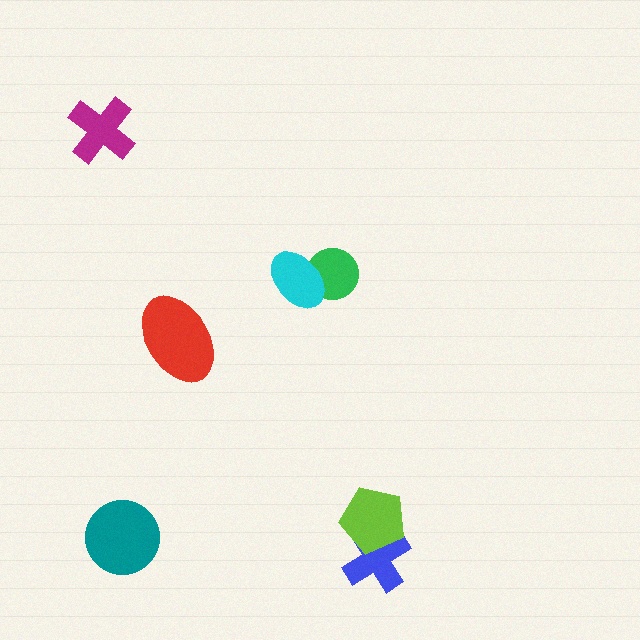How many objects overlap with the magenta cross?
0 objects overlap with the magenta cross.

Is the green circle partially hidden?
Yes, it is partially covered by another shape.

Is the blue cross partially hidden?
Yes, it is partially covered by another shape.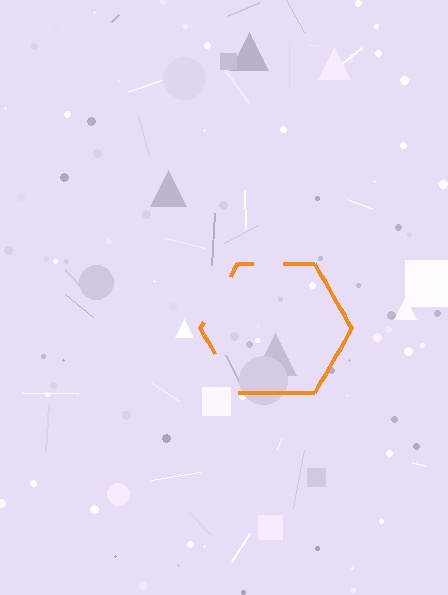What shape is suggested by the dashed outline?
The dashed outline suggests a hexagon.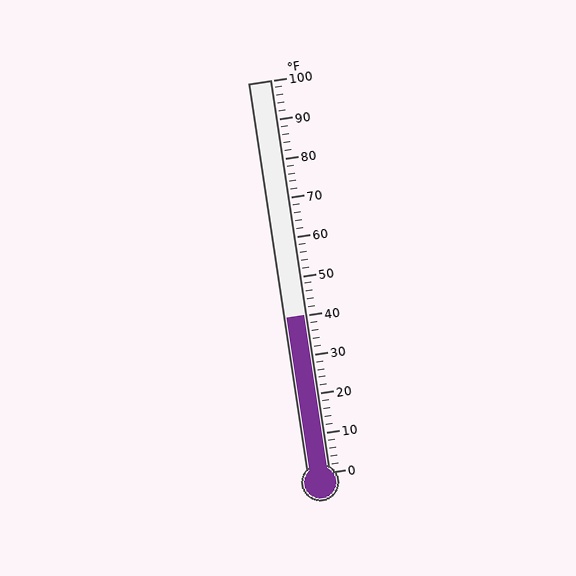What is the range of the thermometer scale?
The thermometer scale ranges from 0°F to 100°F.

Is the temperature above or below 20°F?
The temperature is above 20°F.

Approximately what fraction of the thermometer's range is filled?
The thermometer is filled to approximately 40% of its range.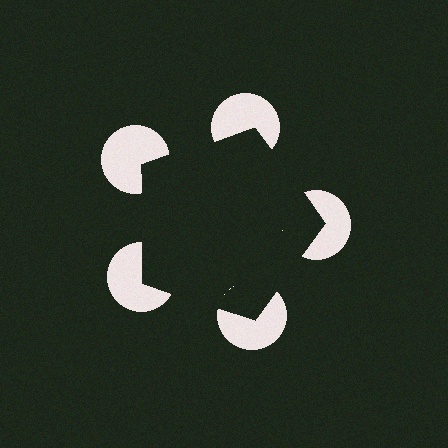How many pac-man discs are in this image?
There are 5 — one at each vertex of the illusory pentagon.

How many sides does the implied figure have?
5 sides.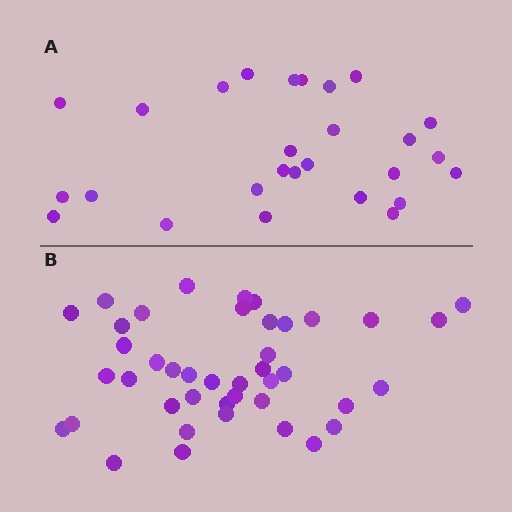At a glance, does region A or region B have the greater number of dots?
Region B (the bottom region) has more dots.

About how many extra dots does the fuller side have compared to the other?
Region B has approximately 15 more dots than region A.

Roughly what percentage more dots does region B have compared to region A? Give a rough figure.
About 55% more.